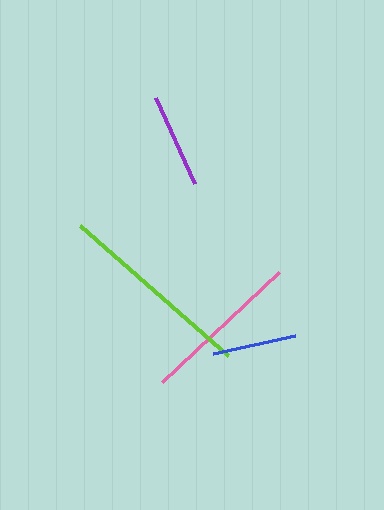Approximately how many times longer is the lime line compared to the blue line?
The lime line is approximately 2.4 times the length of the blue line.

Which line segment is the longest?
The lime line is the longest at approximately 197 pixels.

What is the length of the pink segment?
The pink segment is approximately 161 pixels long.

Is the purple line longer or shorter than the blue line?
The purple line is longer than the blue line.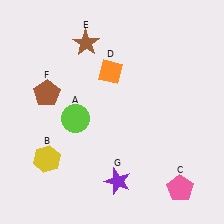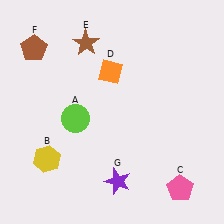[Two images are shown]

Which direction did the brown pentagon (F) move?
The brown pentagon (F) moved up.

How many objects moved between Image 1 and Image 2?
1 object moved between the two images.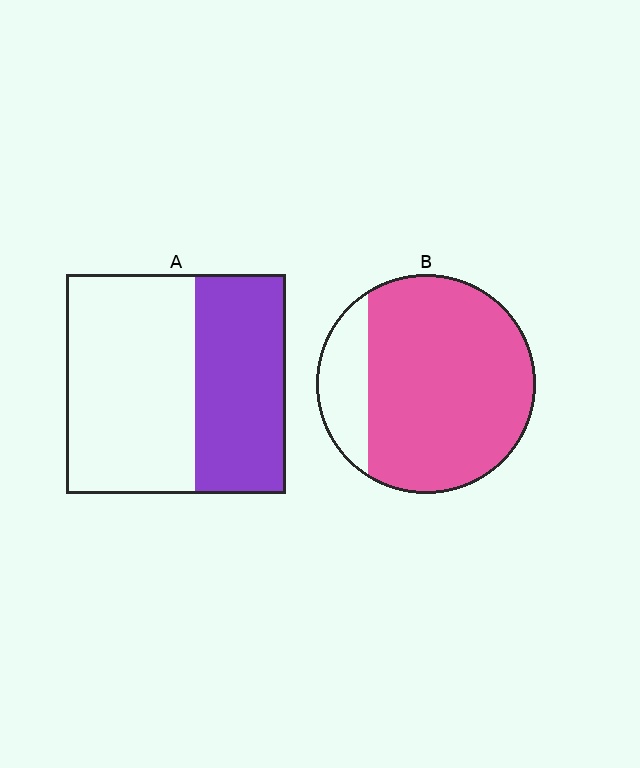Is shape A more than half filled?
No.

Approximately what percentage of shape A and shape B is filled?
A is approximately 40% and B is approximately 80%.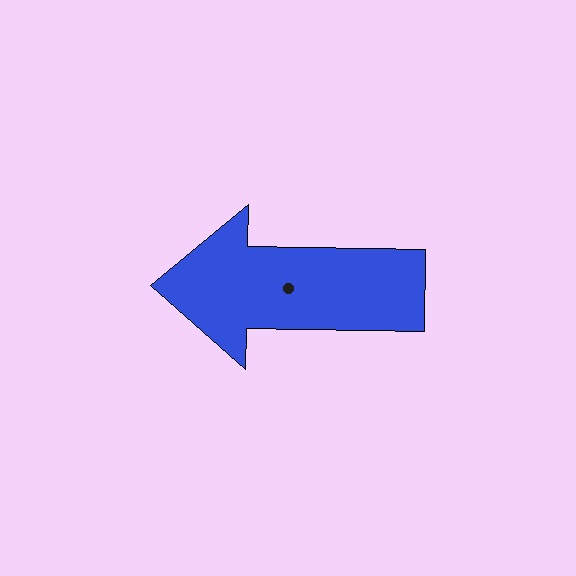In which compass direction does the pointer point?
West.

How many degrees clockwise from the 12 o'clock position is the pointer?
Approximately 271 degrees.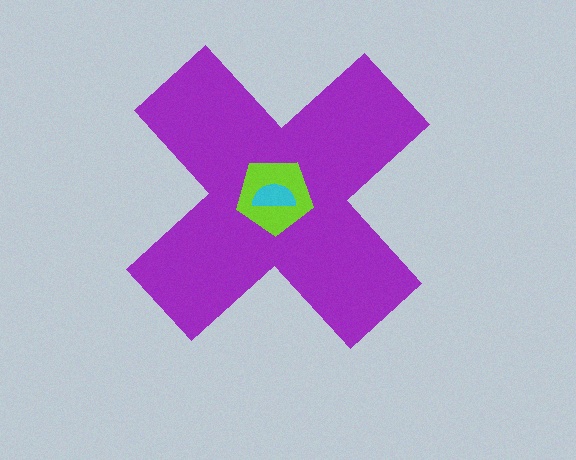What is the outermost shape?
The purple cross.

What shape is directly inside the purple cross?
The lime pentagon.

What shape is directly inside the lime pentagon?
The cyan semicircle.